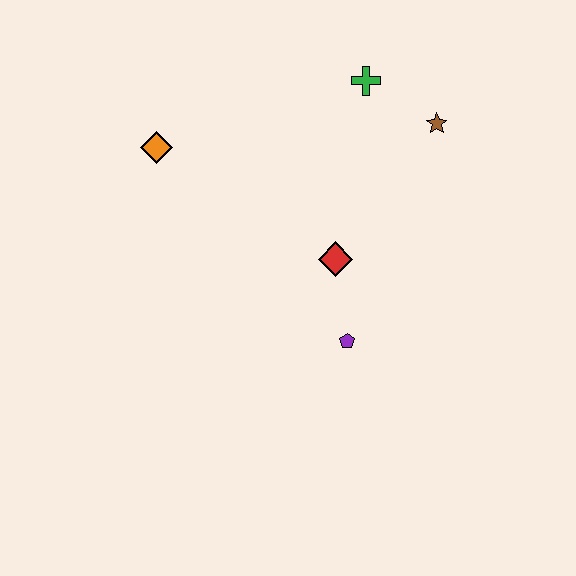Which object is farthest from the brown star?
The orange diamond is farthest from the brown star.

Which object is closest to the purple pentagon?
The red diamond is closest to the purple pentagon.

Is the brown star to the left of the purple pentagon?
No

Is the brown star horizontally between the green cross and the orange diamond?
No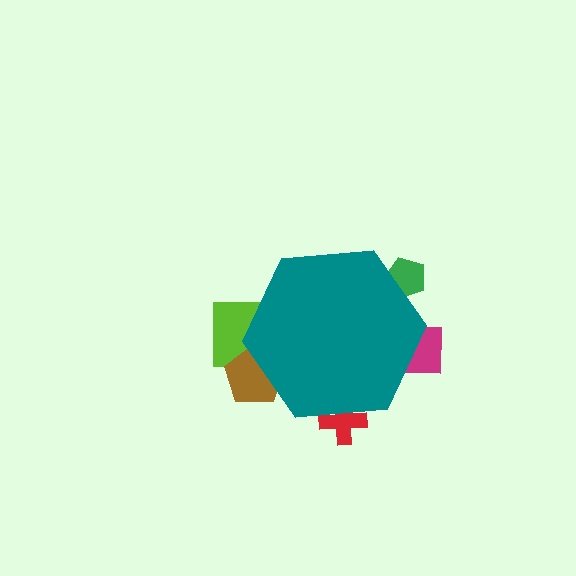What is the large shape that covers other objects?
A teal hexagon.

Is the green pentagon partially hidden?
Yes, the green pentagon is partially hidden behind the teal hexagon.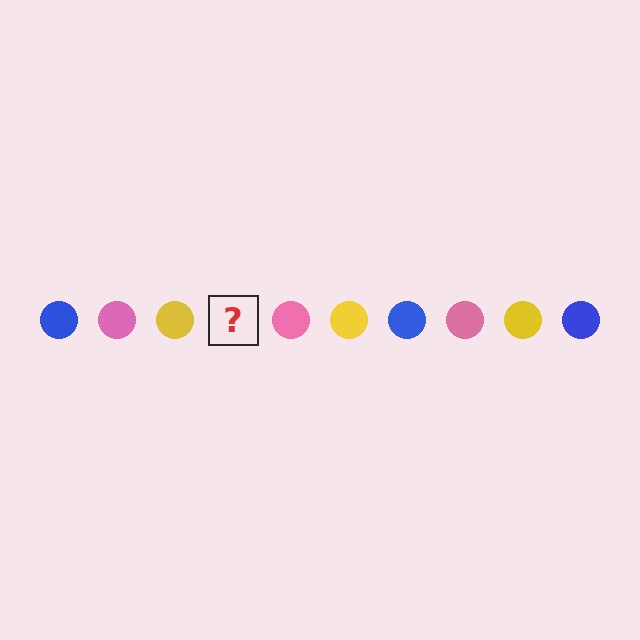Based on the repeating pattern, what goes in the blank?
The blank should be a blue circle.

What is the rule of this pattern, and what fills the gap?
The rule is that the pattern cycles through blue, pink, yellow circles. The gap should be filled with a blue circle.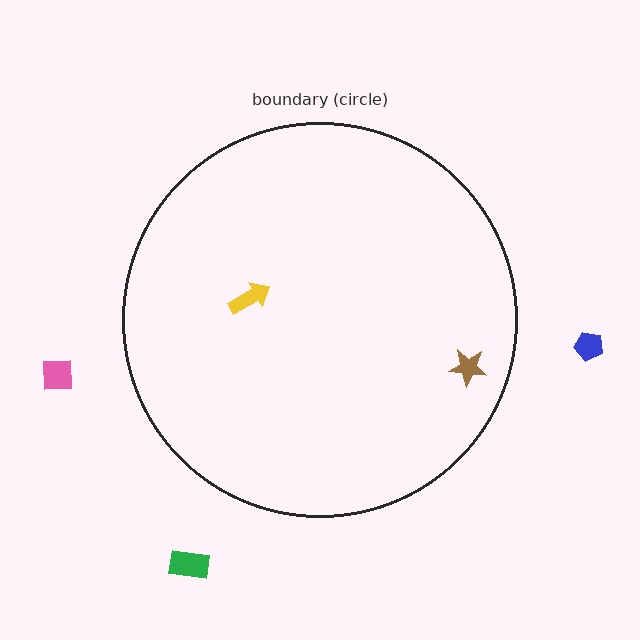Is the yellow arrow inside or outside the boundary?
Inside.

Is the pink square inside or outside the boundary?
Outside.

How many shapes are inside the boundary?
2 inside, 3 outside.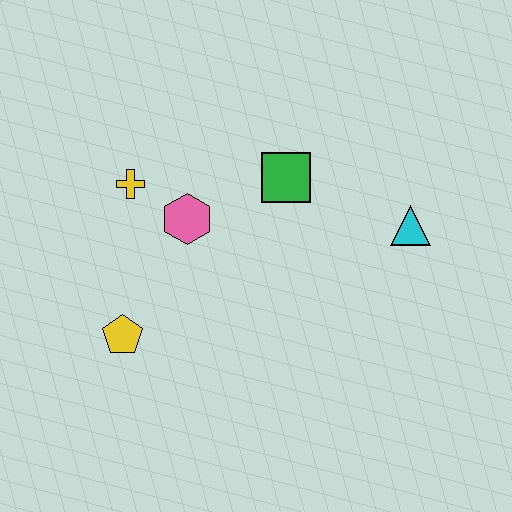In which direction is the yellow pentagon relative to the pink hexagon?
The yellow pentagon is below the pink hexagon.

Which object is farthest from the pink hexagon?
The cyan triangle is farthest from the pink hexagon.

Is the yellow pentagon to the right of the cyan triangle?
No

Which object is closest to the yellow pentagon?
The pink hexagon is closest to the yellow pentagon.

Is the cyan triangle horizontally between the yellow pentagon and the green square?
No